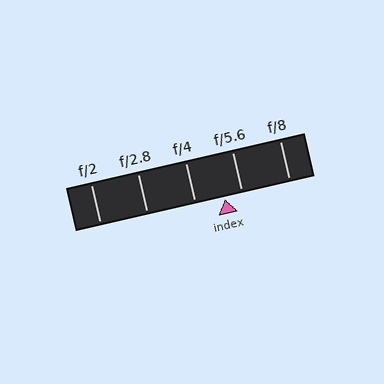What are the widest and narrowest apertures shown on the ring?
The widest aperture shown is f/2 and the narrowest is f/8.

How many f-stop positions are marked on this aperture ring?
There are 5 f-stop positions marked.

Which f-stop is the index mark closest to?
The index mark is closest to f/5.6.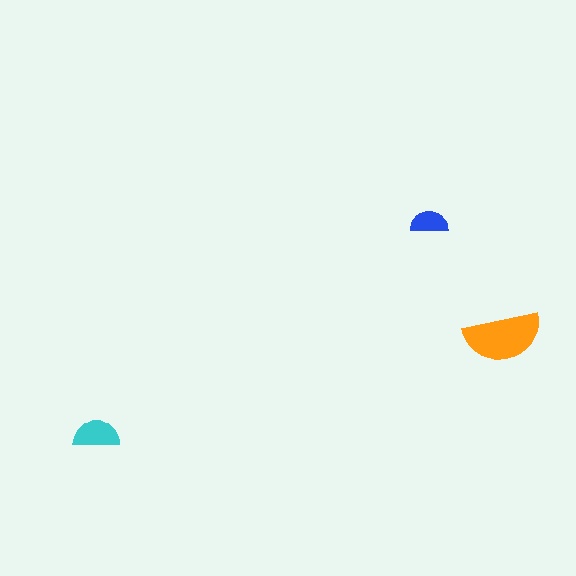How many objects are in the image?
There are 3 objects in the image.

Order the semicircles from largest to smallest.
the orange one, the cyan one, the blue one.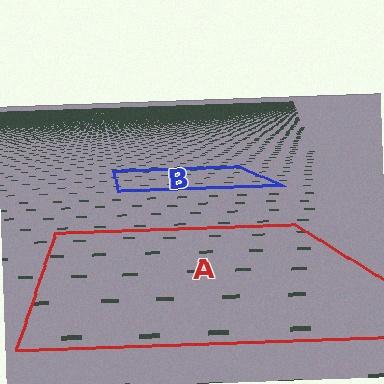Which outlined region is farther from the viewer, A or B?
Region B is farther from the viewer — the texture elements inside it appear smaller and more densely packed.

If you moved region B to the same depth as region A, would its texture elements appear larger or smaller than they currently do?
They would appear larger. At a closer depth, the same texture elements are projected at a bigger on-screen size.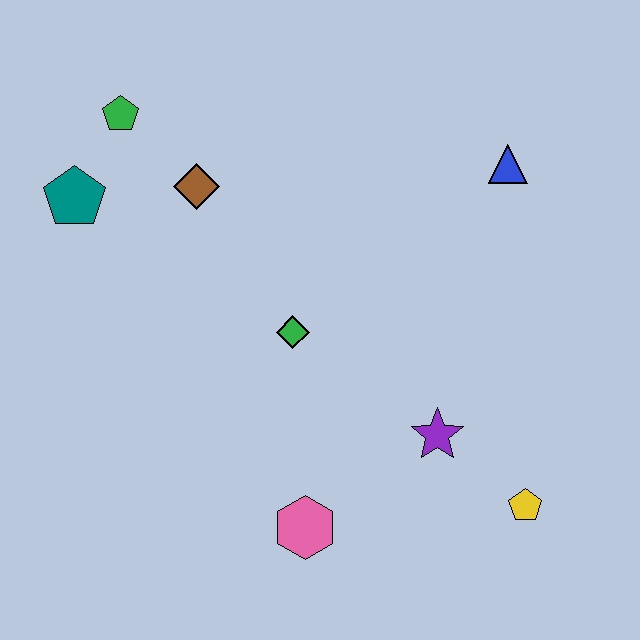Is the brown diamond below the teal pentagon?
No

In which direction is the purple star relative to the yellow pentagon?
The purple star is to the left of the yellow pentagon.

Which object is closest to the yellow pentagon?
The purple star is closest to the yellow pentagon.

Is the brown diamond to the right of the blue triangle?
No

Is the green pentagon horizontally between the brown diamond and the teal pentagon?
Yes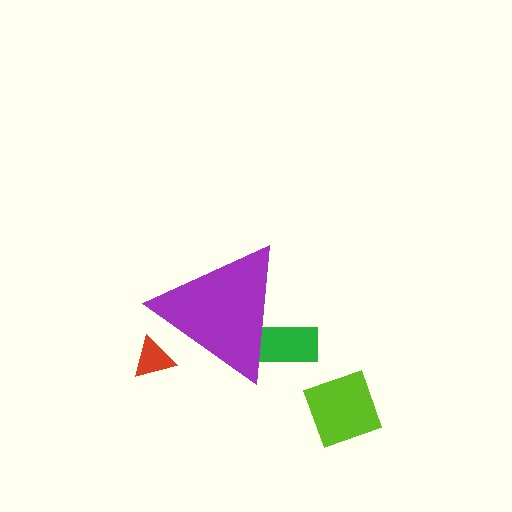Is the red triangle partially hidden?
Yes, the red triangle is partially hidden behind the purple triangle.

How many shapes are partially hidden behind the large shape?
2 shapes are partially hidden.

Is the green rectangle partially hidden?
Yes, the green rectangle is partially hidden behind the purple triangle.